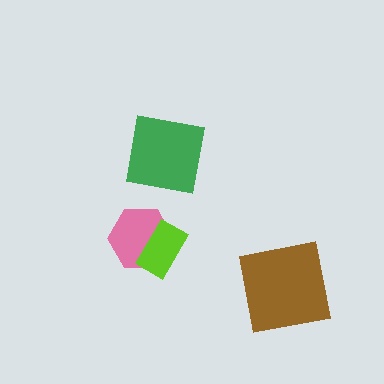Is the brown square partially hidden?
No, no other shape covers it.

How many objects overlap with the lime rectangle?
1 object overlaps with the lime rectangle.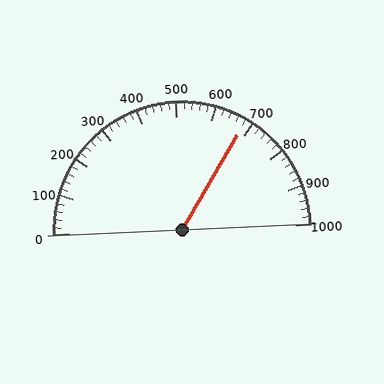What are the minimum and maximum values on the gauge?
The gauge ranges from 0 to 1000.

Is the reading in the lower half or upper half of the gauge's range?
The reading is in the upper half of the range (0 to 1000).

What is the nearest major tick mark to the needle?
The nearest major tick mark is 700.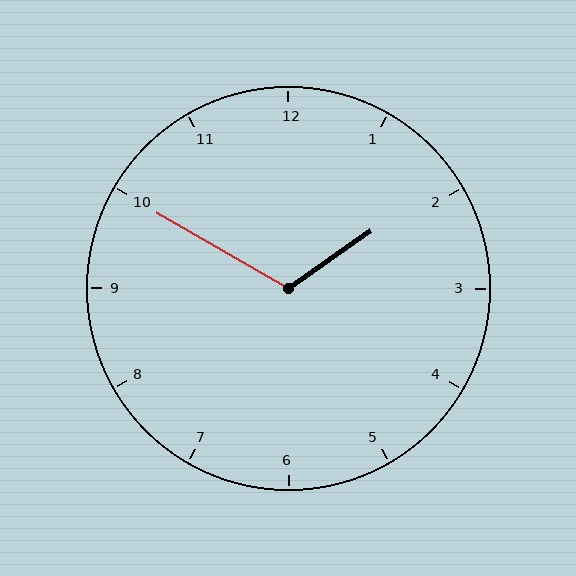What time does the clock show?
1:50.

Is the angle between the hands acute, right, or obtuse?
It is obtuse.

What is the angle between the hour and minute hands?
Approximately 115 degrees.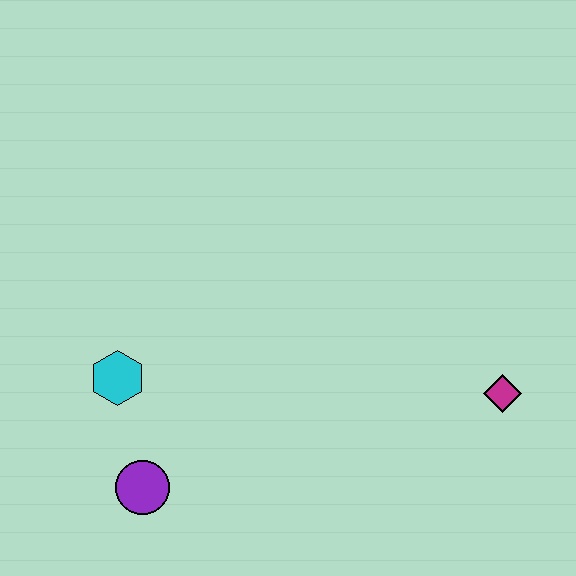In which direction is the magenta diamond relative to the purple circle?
The magenta diamond is to the right of the purple circle.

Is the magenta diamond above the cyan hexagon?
No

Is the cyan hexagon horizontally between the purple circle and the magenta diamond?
No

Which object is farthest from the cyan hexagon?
The magenta diamond is farthest from the cyan hexagon.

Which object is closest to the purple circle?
The cyan hexagon is closest to the purple circle.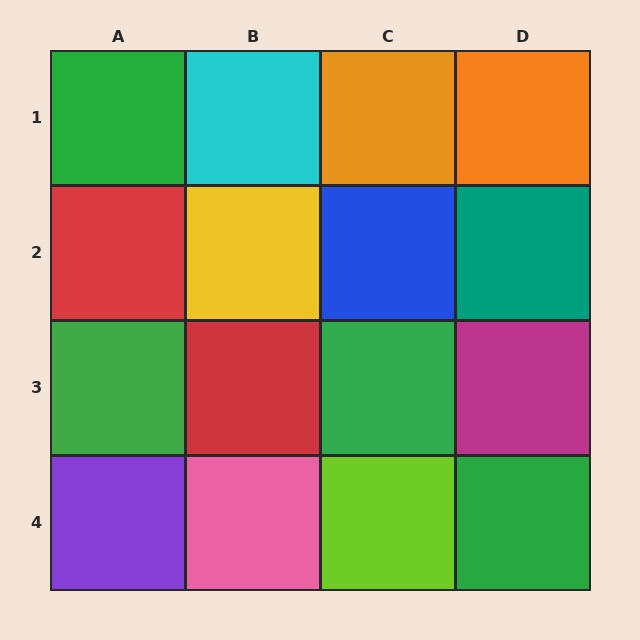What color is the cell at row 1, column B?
Cyan.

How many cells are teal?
1 cell is teal.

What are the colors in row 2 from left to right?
Red, yellow, blue, teal.